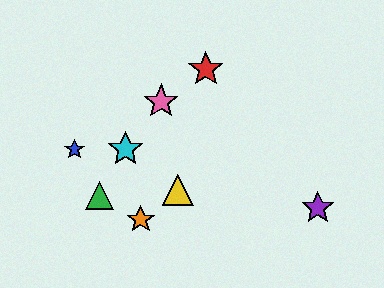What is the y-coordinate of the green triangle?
The green triangle is at y≈196.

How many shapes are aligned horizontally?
2 shapes (the blue star, the cyan star) are aligned horizontally.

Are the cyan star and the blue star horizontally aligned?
Yes, both are at y≈149.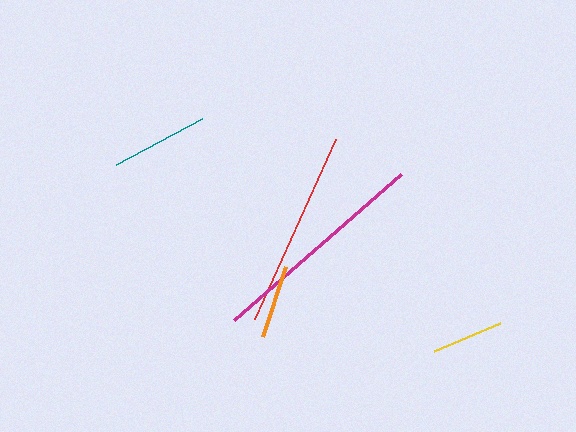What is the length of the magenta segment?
The magenta segment is approximately 222 pixels long.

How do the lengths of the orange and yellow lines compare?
The orange and yellow lines are approximately the same length.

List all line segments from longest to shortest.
From longest to shortest: magenta, red, teal, orange, yellow.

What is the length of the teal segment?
The teal segment is approximately 98 pixels long.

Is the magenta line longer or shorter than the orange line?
The magenta line is longer than the orange line.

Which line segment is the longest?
The magenta line is the longest at approximately 222 pixels.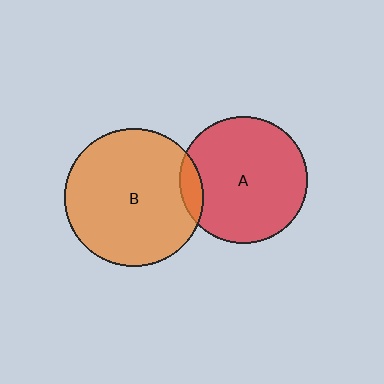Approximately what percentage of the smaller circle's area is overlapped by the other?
Approximately 10%.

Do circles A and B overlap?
Yes.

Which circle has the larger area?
Circle B (orange).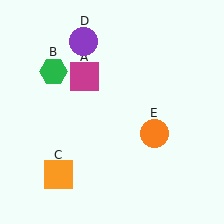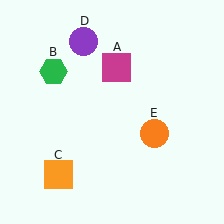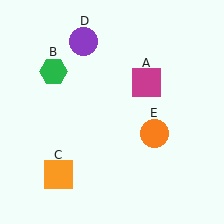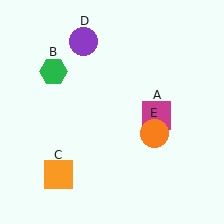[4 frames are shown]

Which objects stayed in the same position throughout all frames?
Green hexagon (object B) and orange square (object C) and purple circle (object D) and orange circle (object E) remained stationary.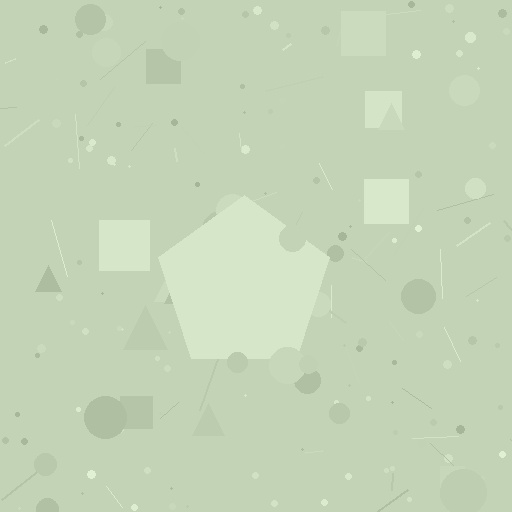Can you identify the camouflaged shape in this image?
The camouflaged shape is a pentagon.